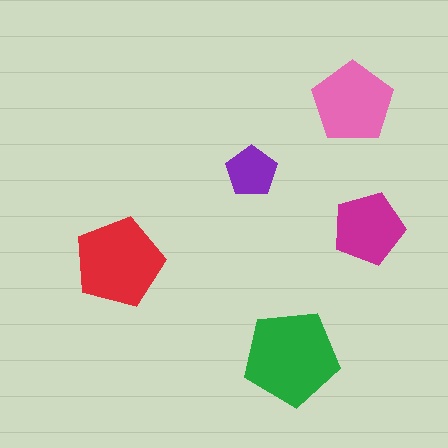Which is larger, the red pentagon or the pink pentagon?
The red one.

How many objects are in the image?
There are 5 objects in the image.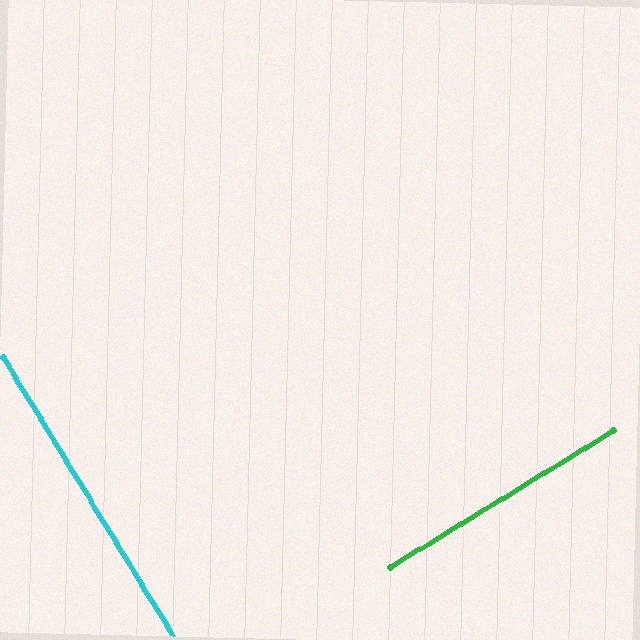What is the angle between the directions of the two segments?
Approximately 90 degrees.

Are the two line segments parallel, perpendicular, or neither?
Perpendicular — they meet at approximately 90°.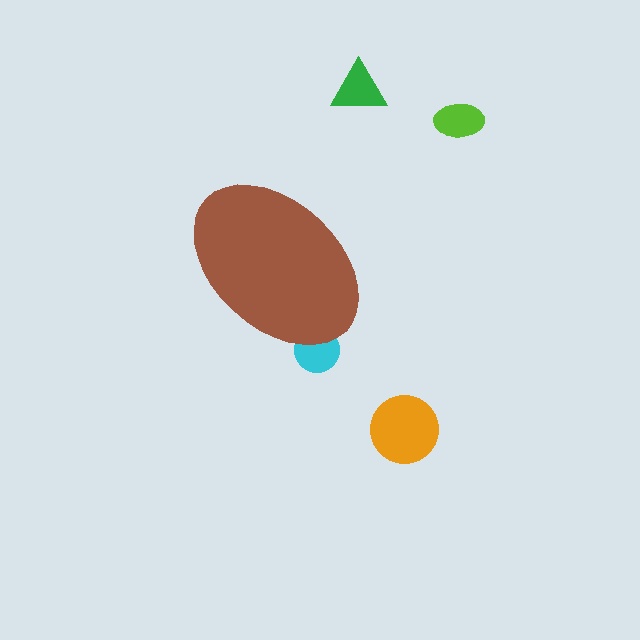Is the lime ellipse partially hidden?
No, the lime ellipse is fully visible.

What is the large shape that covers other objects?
A brown ellipse.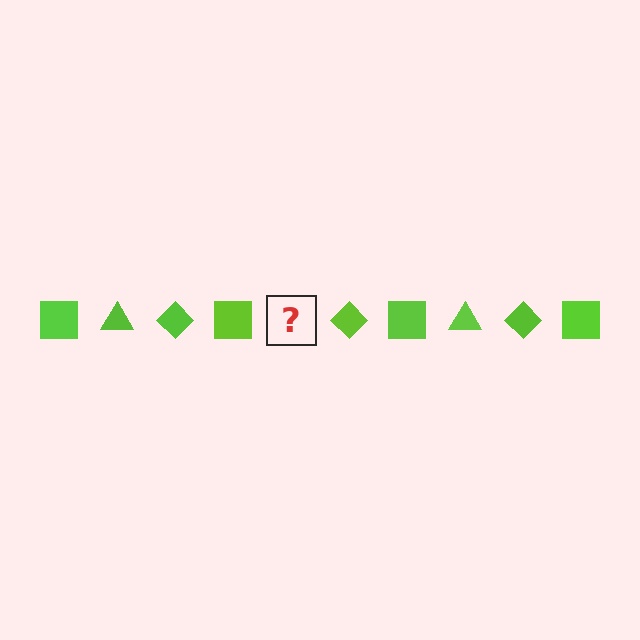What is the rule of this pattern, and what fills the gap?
The rule is that the pattern cycles through square, triangle, diamond shapes in lime. The gap should be filled with a lime triangle.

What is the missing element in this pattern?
The missing element is a lime triangle.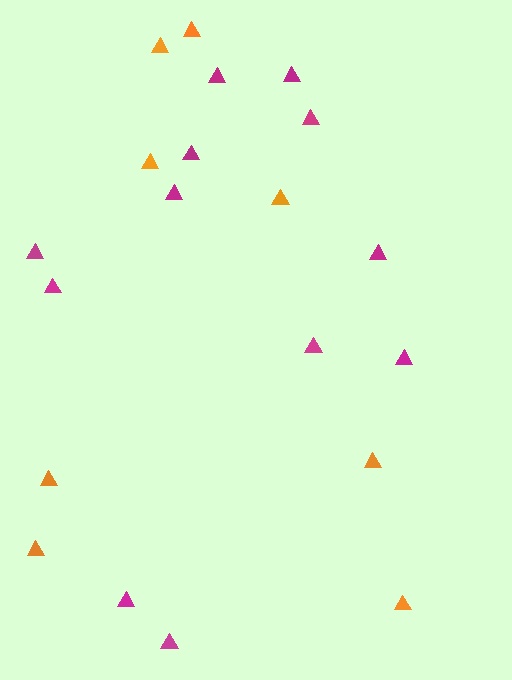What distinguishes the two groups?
There are 2 groups: one group of orange triangles (8) and one group of magenta triangles (12).